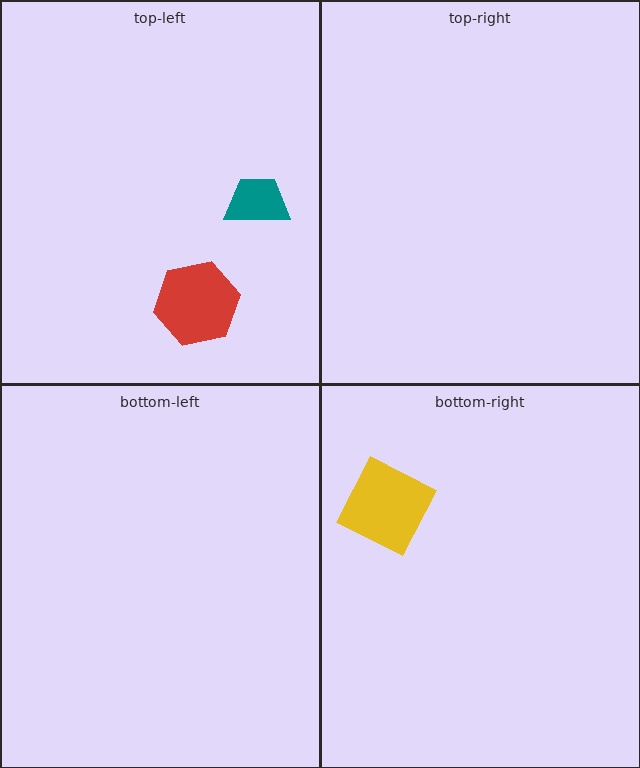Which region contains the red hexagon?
The top-left region.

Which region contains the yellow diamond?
The bottom-right region.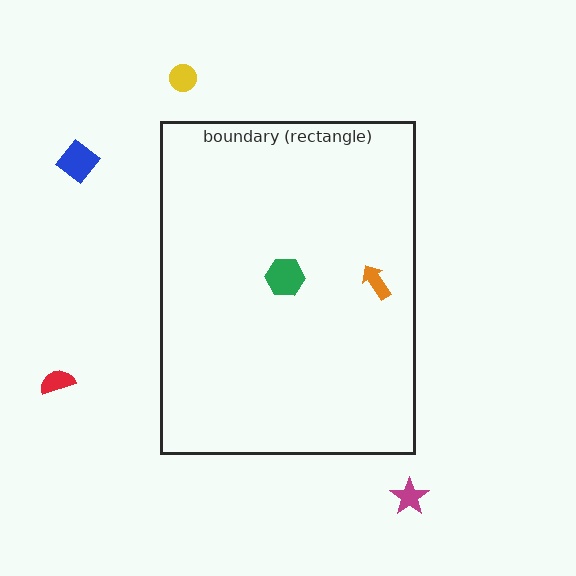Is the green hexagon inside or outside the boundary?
Inside.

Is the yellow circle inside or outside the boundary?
Outside.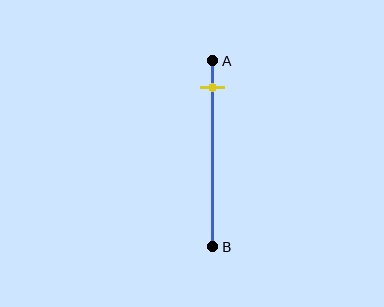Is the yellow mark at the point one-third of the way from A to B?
No, the mark is at about 15% from A, not at the 33% one-third point.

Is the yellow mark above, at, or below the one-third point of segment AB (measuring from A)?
The yellow mark is above the one-third point of segment AB.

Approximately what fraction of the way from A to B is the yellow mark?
The yellow mark is approximately 15% of the way from A to B.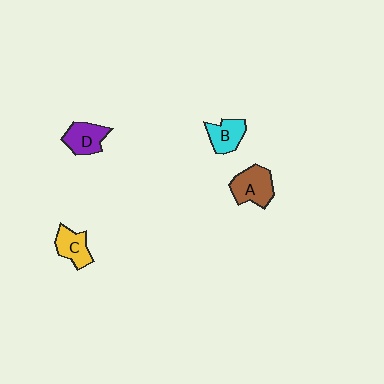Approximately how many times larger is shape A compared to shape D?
Approximately 1.2 times.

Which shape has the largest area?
Shape A (brown).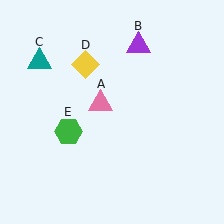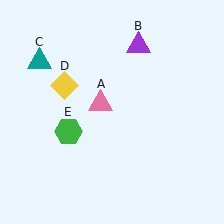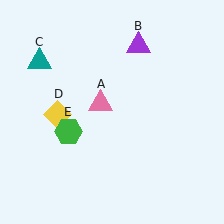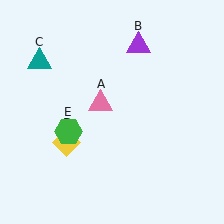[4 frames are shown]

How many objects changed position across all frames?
1 object changed position: yellow diamond (object D).